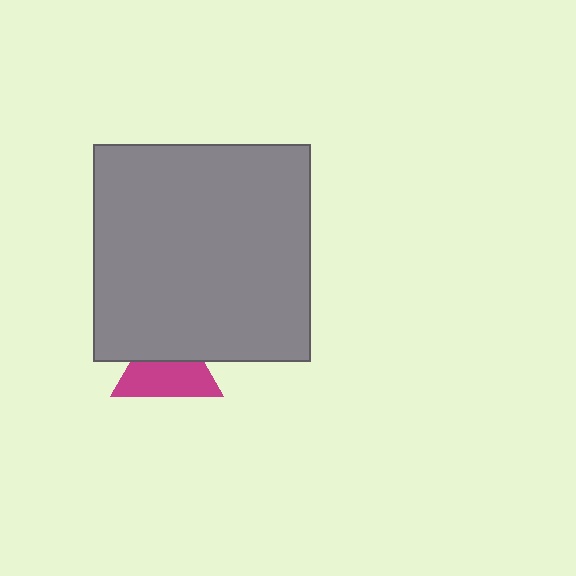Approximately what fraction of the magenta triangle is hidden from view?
Roughly 41% of the magenta triangle is hidden behind the gray square.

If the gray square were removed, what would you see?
You would see the complete magenta triangle.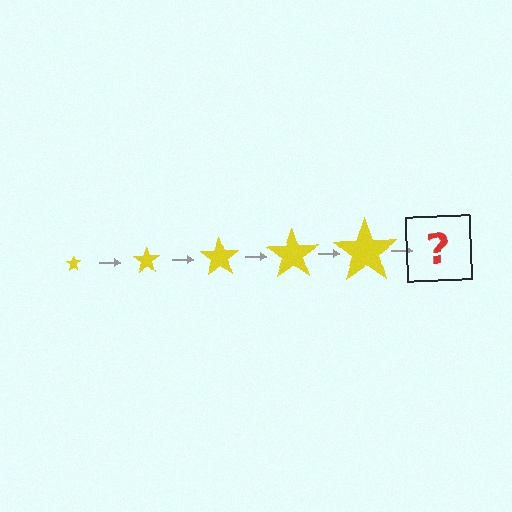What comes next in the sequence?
The next element should be a yellow star, larger than the previous one.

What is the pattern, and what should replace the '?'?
The pattern is that the star gets progressively larger each step. The '?' should be a yellow star, larger than the previous one.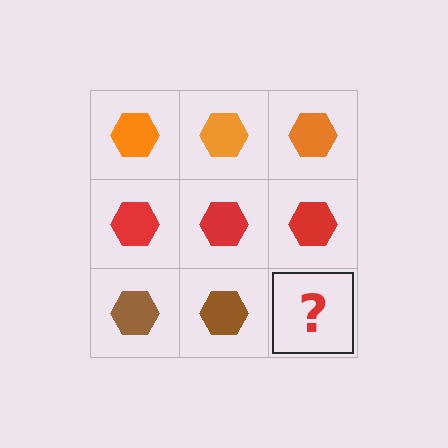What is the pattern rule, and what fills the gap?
The rule is that each row has a consistent color. The gap should be filled with a brown hexagon.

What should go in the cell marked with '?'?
The missing cell should contain a brown hexagon.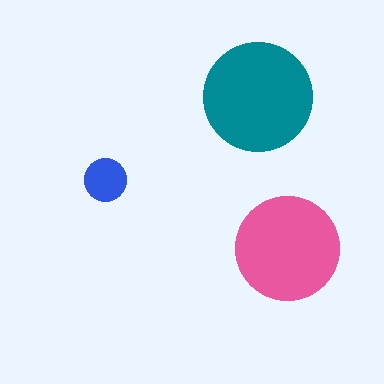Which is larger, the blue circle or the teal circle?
The teal one.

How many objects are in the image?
There are 3 objects in the image.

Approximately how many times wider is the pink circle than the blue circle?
About 2.5 times wider.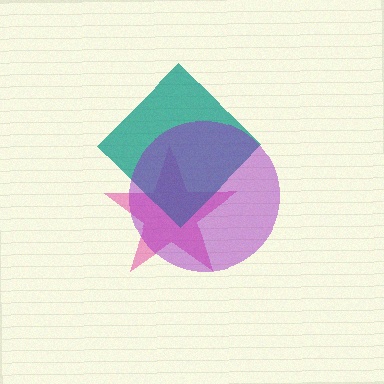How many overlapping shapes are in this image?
There are 3 overlapping shapes in the image.